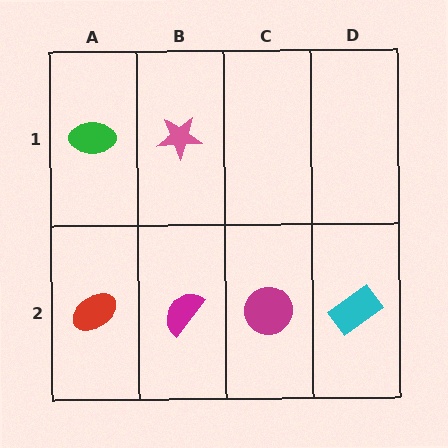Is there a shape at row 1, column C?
No, that cell is empty.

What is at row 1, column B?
A pink star.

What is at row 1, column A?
A green ellipse.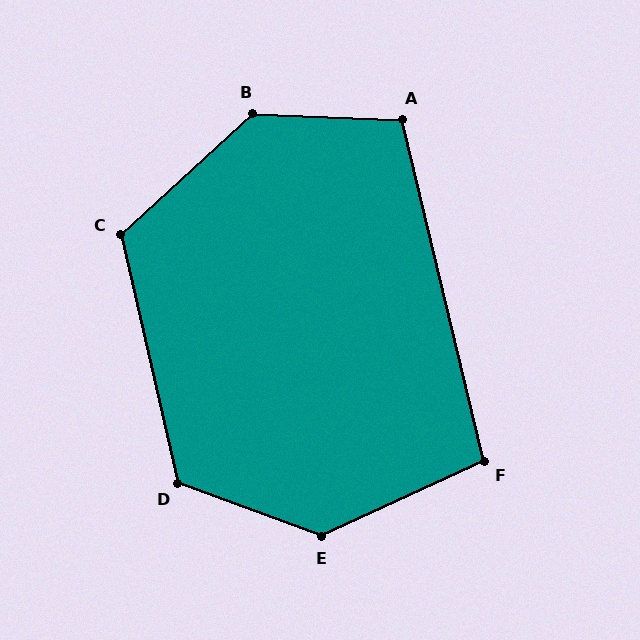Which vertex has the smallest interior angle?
F, at approximately 101 degrees.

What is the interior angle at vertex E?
Approximately 135 degrees (obtuse).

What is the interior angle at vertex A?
Approximately 106 degrees (obtuse).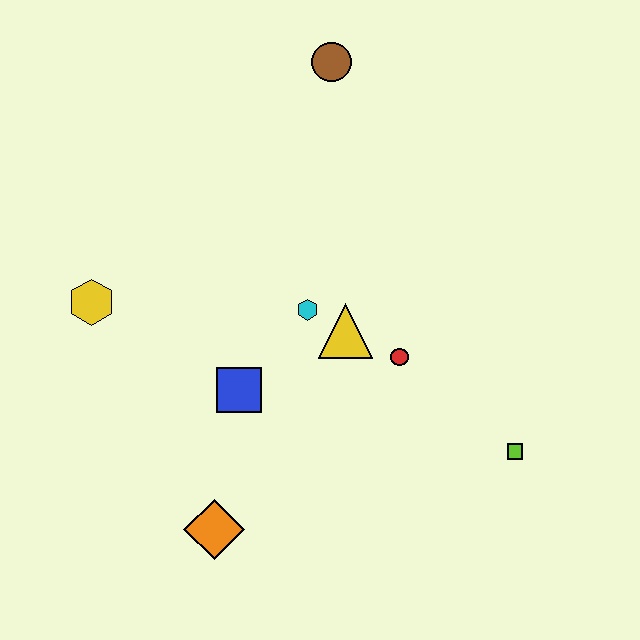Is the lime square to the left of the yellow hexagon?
No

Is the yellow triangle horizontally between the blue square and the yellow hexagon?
No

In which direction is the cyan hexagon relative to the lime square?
The cyan hexagon is to the left of the lime square.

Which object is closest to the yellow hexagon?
The blue square is closest to the yellow hexagon.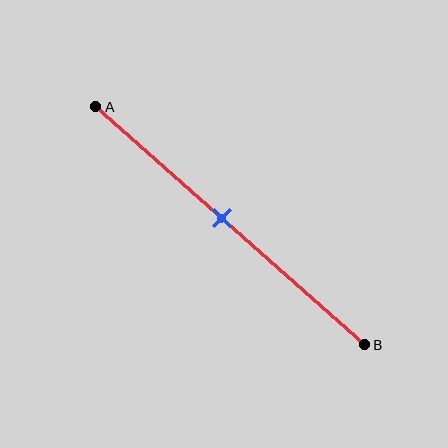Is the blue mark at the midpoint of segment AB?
No, the mark is at about 45% from A, not at the 50% midpoint.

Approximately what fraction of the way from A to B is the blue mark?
The blue mark is approximately 45% of the way from A to B.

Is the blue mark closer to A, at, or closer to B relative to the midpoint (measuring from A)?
The blue mark is closer to point A than the midpoint of segment AB.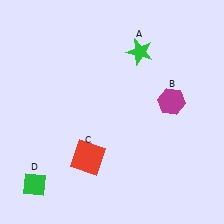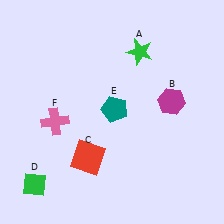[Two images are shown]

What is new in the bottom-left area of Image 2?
A pink cross (F) was added in the bottom-left area of Image 2.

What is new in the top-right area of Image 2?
A teal pentagon (E) was added in the top-right area of Image 2.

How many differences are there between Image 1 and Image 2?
There are 2 differences between the two images.